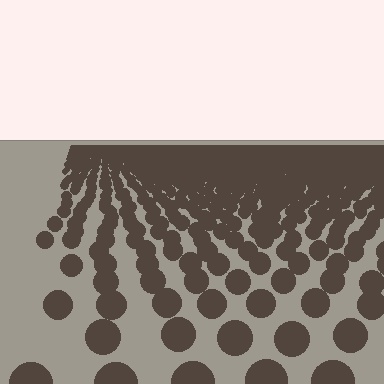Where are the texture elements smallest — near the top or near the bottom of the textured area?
Near the top.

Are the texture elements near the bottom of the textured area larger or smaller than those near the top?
Larger. Near the bottom, elements are closer to the viewer and appear at a bigger on-screen size.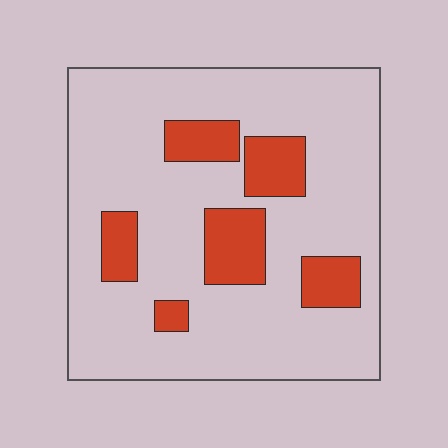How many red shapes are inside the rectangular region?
6.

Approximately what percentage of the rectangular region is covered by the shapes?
Approximately 20%.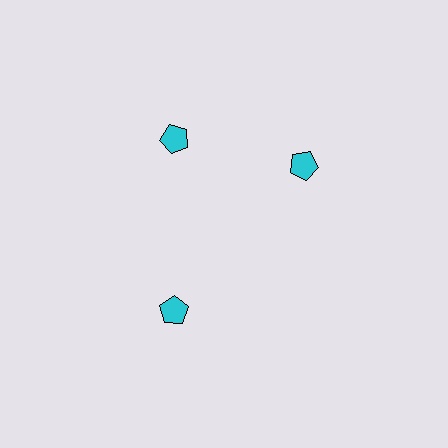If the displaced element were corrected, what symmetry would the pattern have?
It would have 3-fold rotational symmetry — the pattern would map onto itself every 120 degrees.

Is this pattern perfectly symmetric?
No. The 3 cyan pentagons are arranged in a ring, but one element near the 3 o'clock position is rotated out of alignment along the ring, breaking the 3-fold rotational symmetry.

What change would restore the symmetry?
The symmetry would be restored by rotating it back into even spacing with its neighbors so that all 3 pentagons sit at equal angles and equal distance from the center.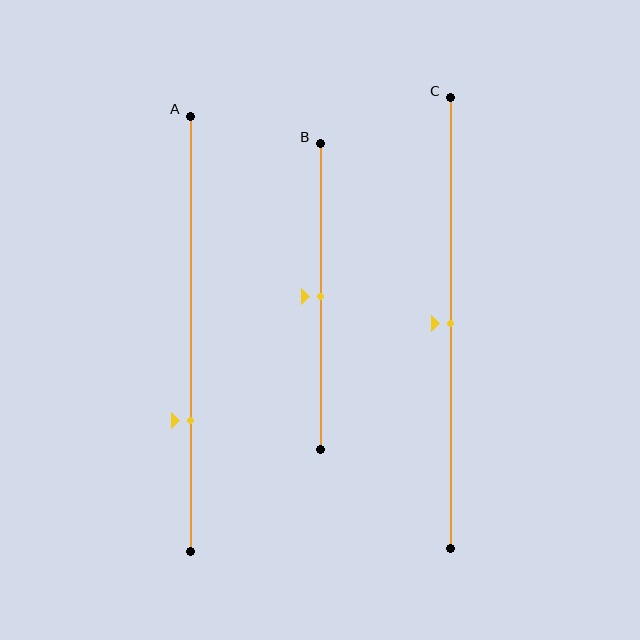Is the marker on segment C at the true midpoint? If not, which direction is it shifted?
Yes, the marker on segment C is at the true midpoint.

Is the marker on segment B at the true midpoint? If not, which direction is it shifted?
Yes, the marker on segment B is at the true midpoint.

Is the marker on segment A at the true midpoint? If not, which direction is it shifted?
No, the marker on segment A is shifted downward by about 20% of the segment length.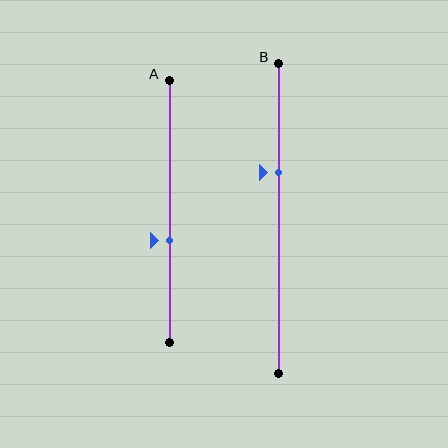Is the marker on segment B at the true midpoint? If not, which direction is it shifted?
No, the marker on segment B is shifted upward by about 15% of the segment length.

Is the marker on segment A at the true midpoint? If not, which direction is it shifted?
No, the marker on segment A is shifted downward by about 11% of the segment length.